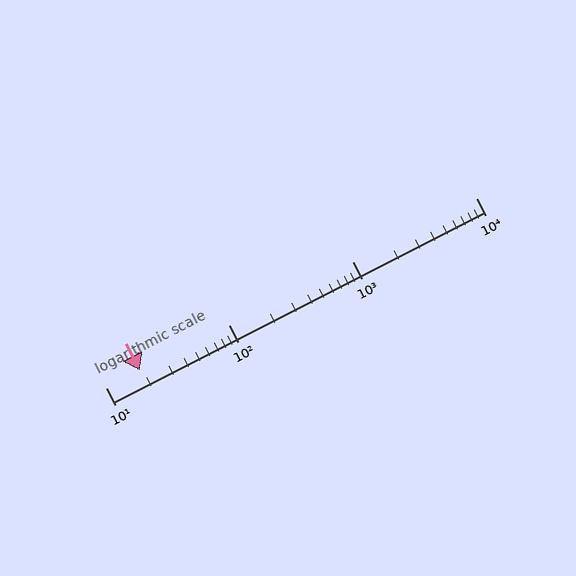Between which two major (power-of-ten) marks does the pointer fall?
The pointer is between 10 and 100.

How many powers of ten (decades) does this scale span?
The scale spans 3 decades, from 10 to 10000.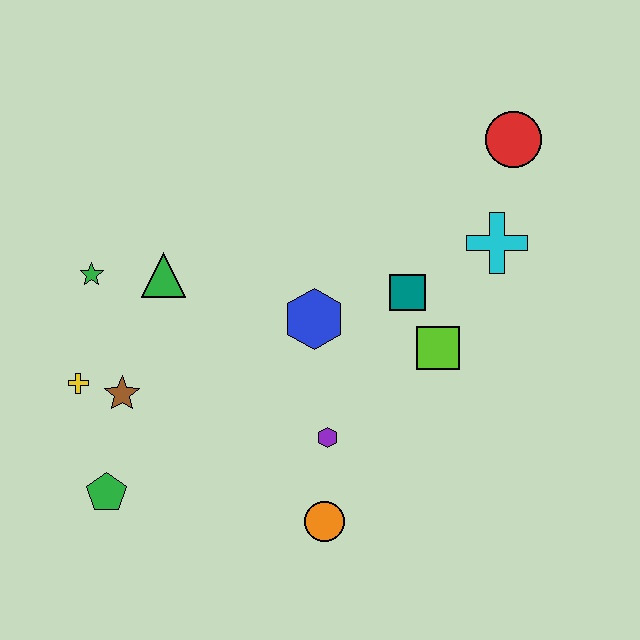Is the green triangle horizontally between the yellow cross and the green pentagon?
No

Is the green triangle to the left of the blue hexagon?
Yes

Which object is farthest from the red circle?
The green pentagon is farthest from the red circle.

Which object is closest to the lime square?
The teal square is closest to the lime square.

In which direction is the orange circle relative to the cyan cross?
The orange circle is below the cyan cross.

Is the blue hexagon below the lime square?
No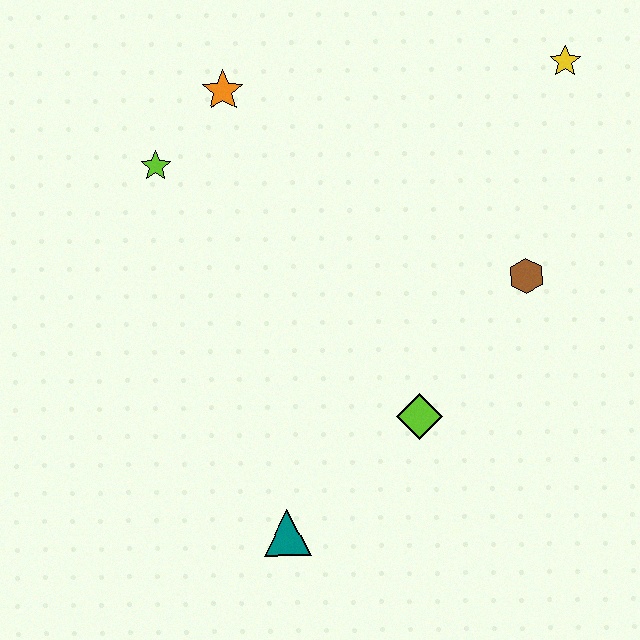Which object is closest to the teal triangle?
The lime diamond is closest to the teal triangle.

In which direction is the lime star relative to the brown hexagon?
The lime star is to the left of the brown hexagon.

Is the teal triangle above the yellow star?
No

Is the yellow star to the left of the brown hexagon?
No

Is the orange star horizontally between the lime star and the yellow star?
Yes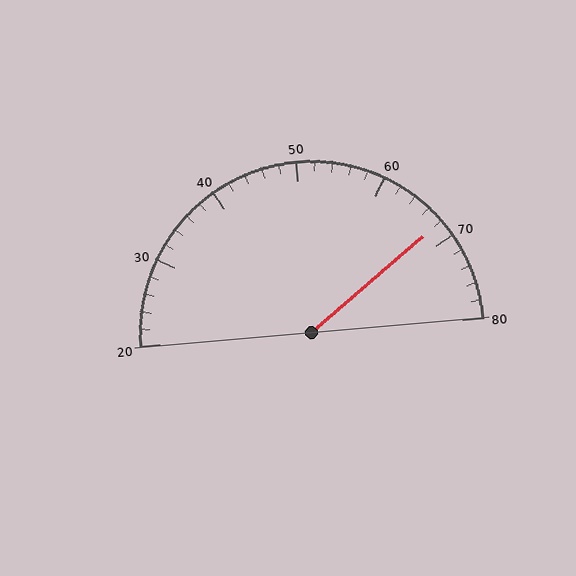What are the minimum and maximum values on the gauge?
The gauge ranges from 20 to 80.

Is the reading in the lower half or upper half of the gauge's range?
The reading is in the upper half of the range (20 to 80).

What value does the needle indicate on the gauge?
The needle indicates approximately 68.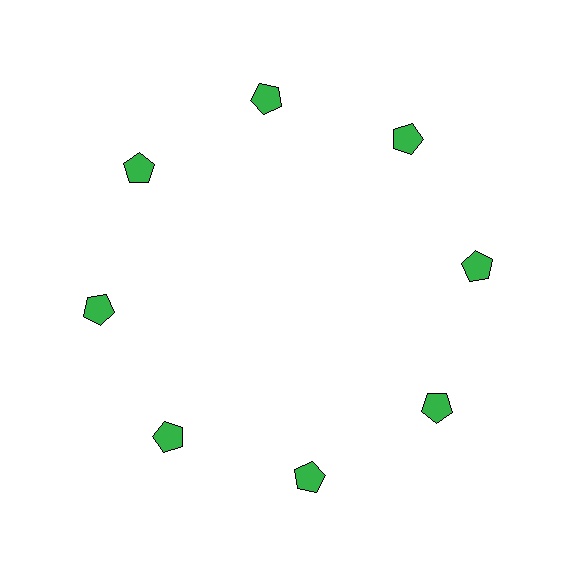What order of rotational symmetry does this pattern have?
This pattern has 8-fold rotational symmetry.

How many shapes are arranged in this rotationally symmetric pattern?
There are 8 shapes, arranged in 8 groups of 1.